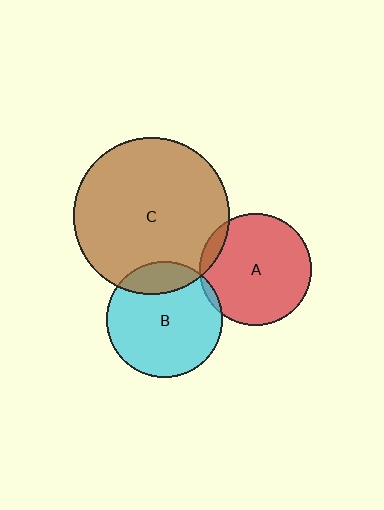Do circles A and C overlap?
Yes.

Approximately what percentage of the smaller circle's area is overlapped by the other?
Approximately 10%.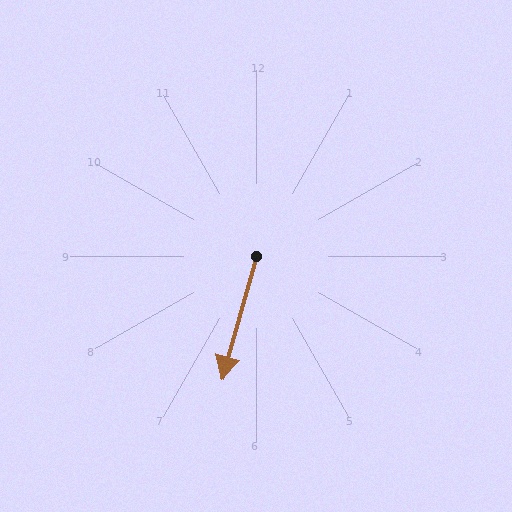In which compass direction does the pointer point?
South.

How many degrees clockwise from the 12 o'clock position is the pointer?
Approximately 196 degrees.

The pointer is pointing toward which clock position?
Roughly 7 o'clock.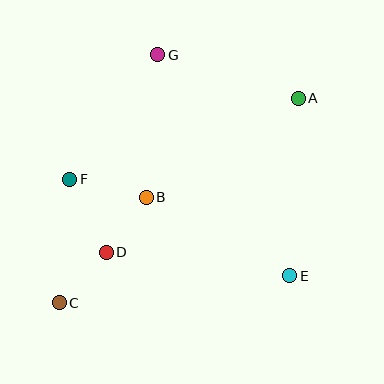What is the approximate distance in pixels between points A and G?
The distance between A and G is approximately 147 pixels.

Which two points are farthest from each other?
Points A and C are farthest from each other.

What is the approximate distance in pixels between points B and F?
The distance between B and F is approximately 79 pixels.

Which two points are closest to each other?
Points B and D are closest to each other.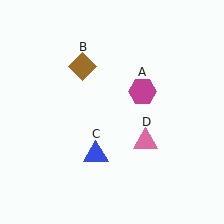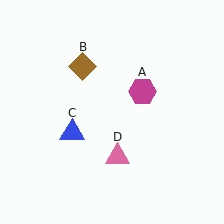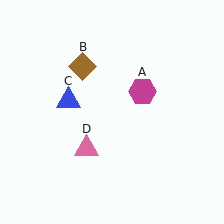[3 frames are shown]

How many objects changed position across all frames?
2 objects changed position: blue triangle (object C), pink triangle (object D).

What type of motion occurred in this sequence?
The blue triangle (object C), pink triangle (object D) rotated clockwise around the center of the scene.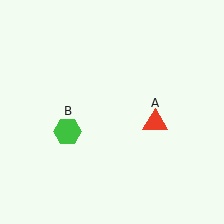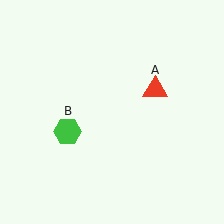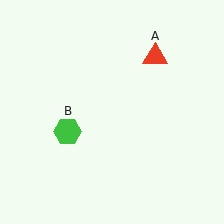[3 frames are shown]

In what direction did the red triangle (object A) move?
The red triangle (object A) moved up.